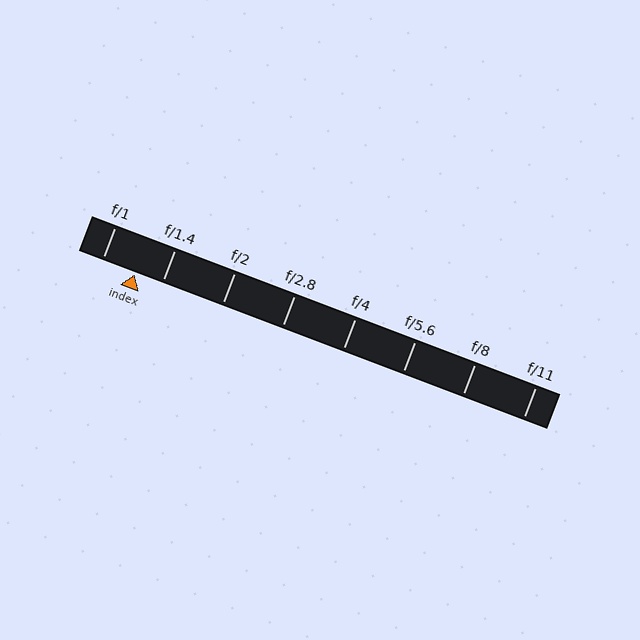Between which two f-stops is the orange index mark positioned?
The index mark is between f/1 and f/1.4.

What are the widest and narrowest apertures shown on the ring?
The widest aperture shown is f/1 and the narrowest is f/11.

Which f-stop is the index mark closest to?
The index mark is closest to f/1.4.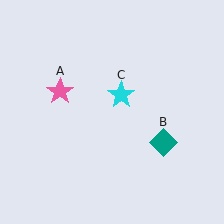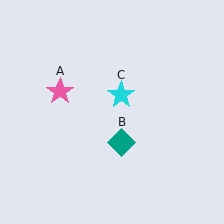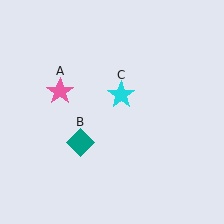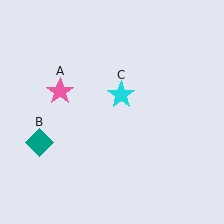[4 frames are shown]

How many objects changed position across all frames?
1 object changed position: teal diamond (object B).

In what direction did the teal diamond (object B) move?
The teal diamond (object B) moved left.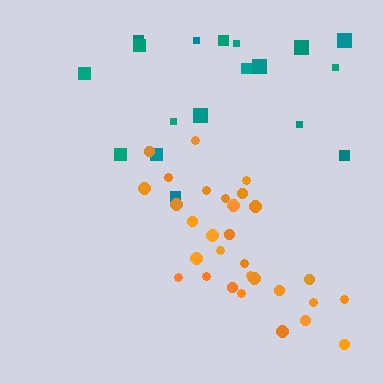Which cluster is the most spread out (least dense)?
Teal.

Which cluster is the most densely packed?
Orange.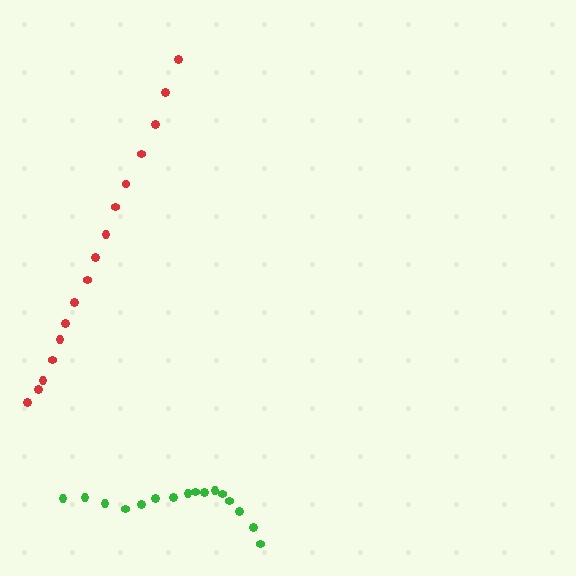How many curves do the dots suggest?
There are 2 distinct paths.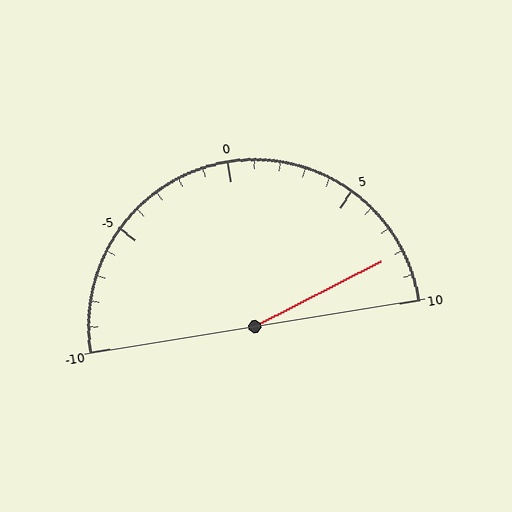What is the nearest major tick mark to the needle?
The nearest major tick mark is 10.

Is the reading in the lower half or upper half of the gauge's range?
The reading is in the upper half of the range (-10 to 10).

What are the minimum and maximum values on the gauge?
The gauge ranges from -10 to 10.